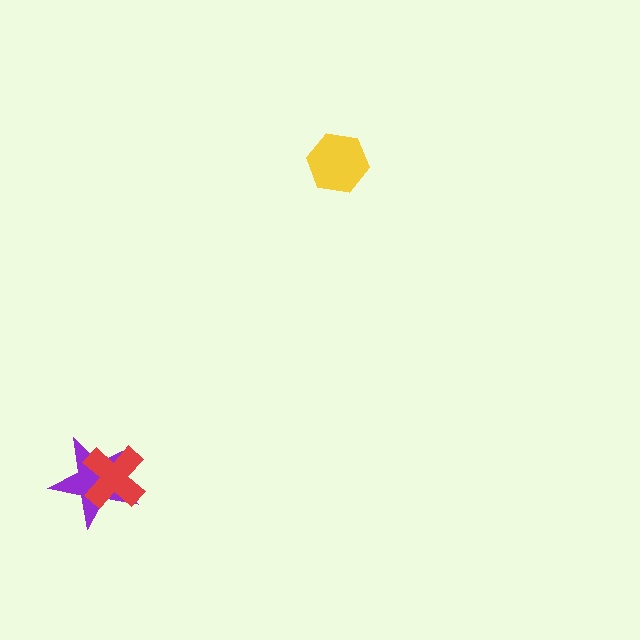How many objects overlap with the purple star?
1 object overlaps with the purple star.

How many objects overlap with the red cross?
1 object overlaps with the red cross.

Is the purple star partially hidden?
Yes, it is partially covered by another shape.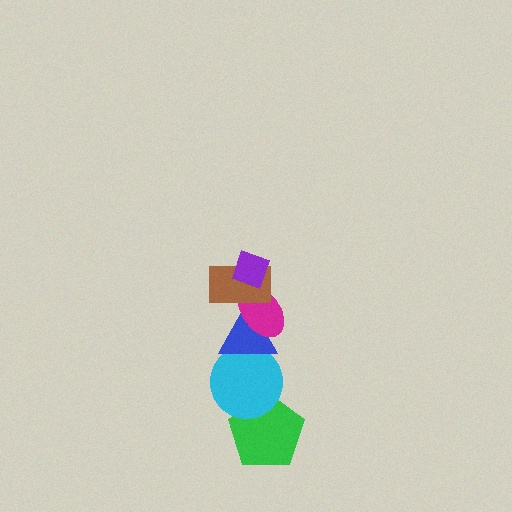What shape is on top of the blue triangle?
The magenta ellipse is on top of the blue triangle.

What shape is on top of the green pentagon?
The cyan circle is on top of the green pentagon.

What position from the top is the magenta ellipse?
The magenta ellipse is 3rd from the top.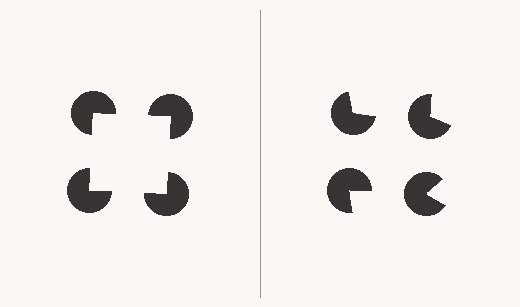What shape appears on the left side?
An illusory square.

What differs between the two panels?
The pac-man discs are positioned identically on both sides; only the wedge orientations differ. On the left they align to a square; on the right they are misaligned.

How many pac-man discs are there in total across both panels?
8 — 4 on each side.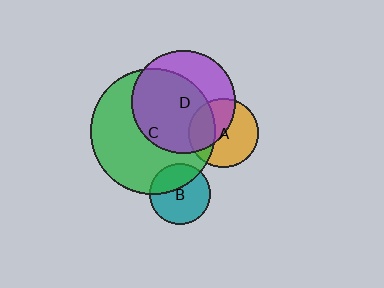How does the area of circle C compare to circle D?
Approximately 1.5 times.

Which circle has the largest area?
Circle C (green).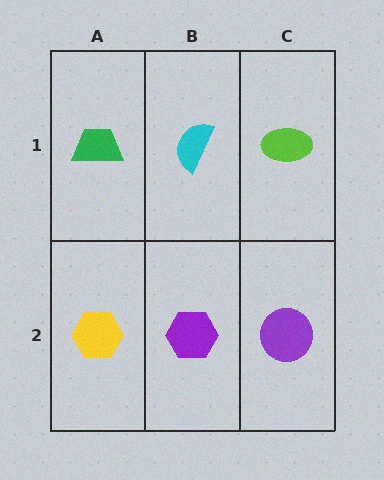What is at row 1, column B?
A cyan semicircle.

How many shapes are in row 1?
3 shapes.